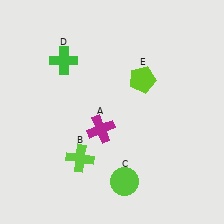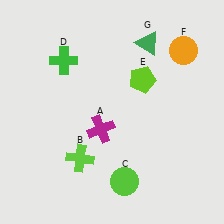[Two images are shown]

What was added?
An orange circle (F), a green triangle (G) were added in Image 2.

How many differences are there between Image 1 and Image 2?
There are 2 differences between the two images.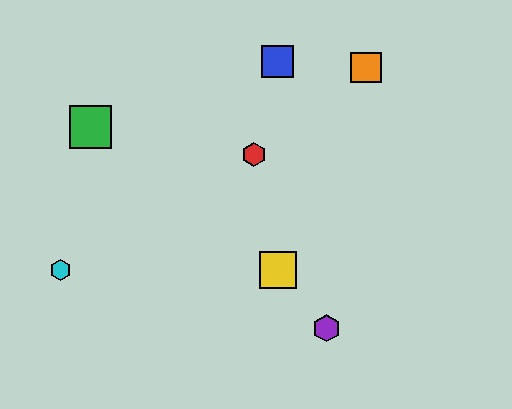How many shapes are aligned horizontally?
2 shapes (the yellow square, the cyan hexagon) are aligned horizontally.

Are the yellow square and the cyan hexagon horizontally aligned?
Yes, both are at y≈270.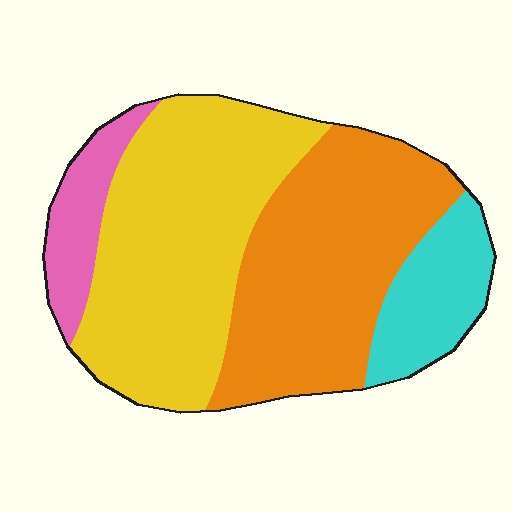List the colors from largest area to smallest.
From largest to smallest: yellow, orange, cyan, pink.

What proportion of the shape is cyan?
Cyan takes up less than a quarter of the shape.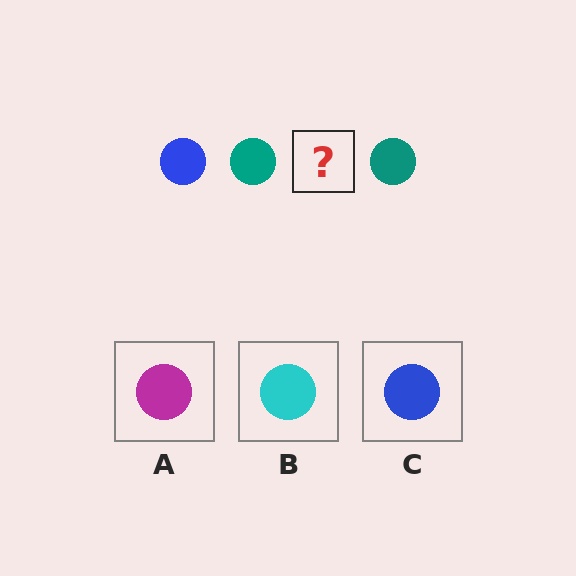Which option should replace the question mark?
Option C.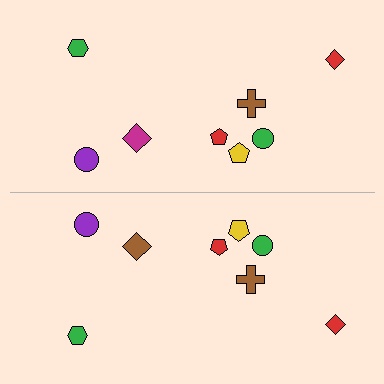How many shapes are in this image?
There are 16 shapes in this image.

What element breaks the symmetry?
The brown diamond on the bottom side breaks the symmetry — its mirror counterpart is magenta.